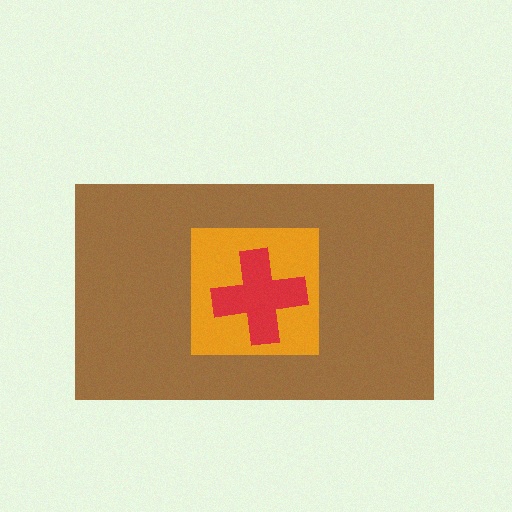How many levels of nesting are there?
3.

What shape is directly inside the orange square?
The red cross.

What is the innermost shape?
The red cross.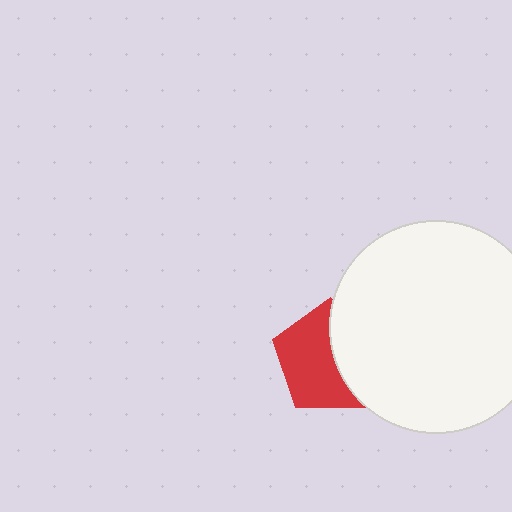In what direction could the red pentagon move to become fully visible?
The red pentagon could move left. That would shift it out from behind the white circle entirely.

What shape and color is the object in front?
The object in front is a white circle.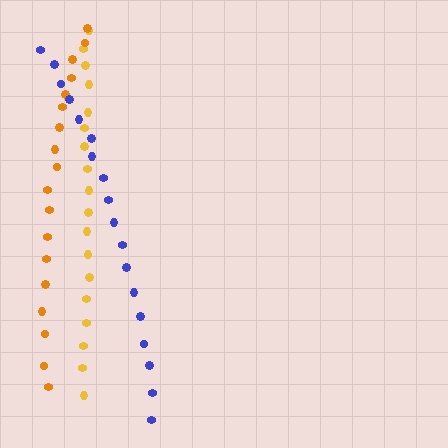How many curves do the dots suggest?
There are 3 distinct paths.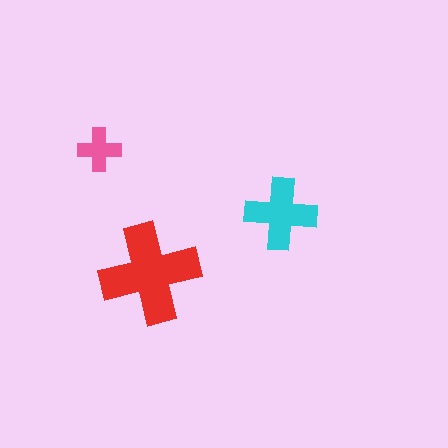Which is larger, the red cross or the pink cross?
The red one.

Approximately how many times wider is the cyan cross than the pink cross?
About 1.5 times wider.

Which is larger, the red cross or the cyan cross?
The red one.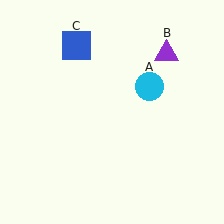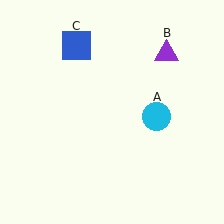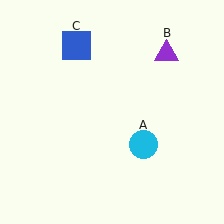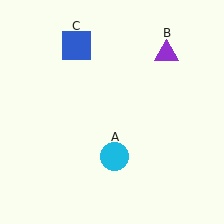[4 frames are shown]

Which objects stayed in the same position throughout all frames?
Purple triangle (object B) and blue square (object C) remained stationary.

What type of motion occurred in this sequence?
The cyan circle (object A) rotated clockwise around the center of the scene.